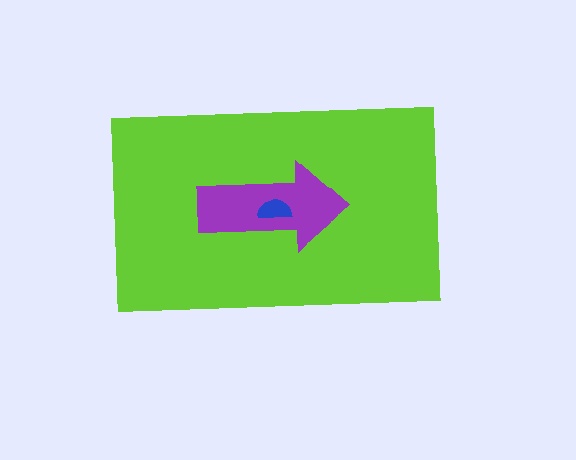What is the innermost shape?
The blue semicircle.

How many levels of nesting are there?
3.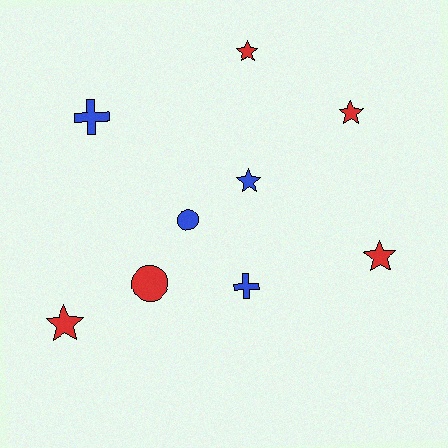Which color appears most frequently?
Red, with 5 objects.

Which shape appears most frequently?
Star, with 5 objects.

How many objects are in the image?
There are 9 objects.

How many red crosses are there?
There are no red crosses.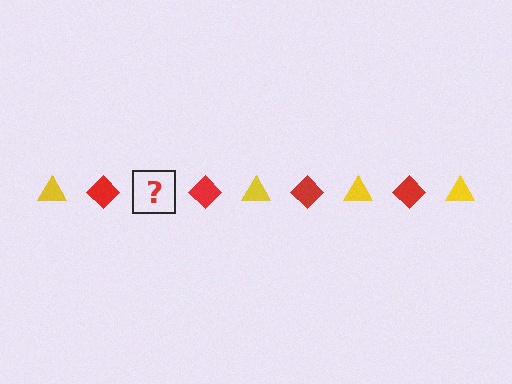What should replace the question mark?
The question mark should be replaced with a yellow triangle.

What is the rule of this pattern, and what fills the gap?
The rule is that the pattern alternates between yellow triangle and red diamond. The gap should be filled with a yellow triangle.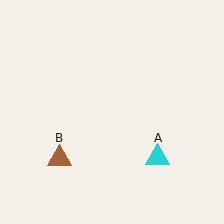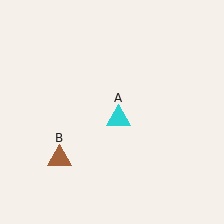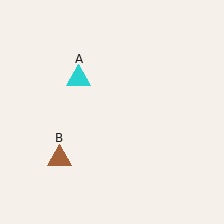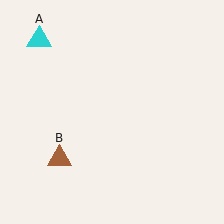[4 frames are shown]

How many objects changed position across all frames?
1 object changed position: cyan triangle (object A).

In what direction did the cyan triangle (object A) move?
The cyan triangle (object A) moved up and to the left.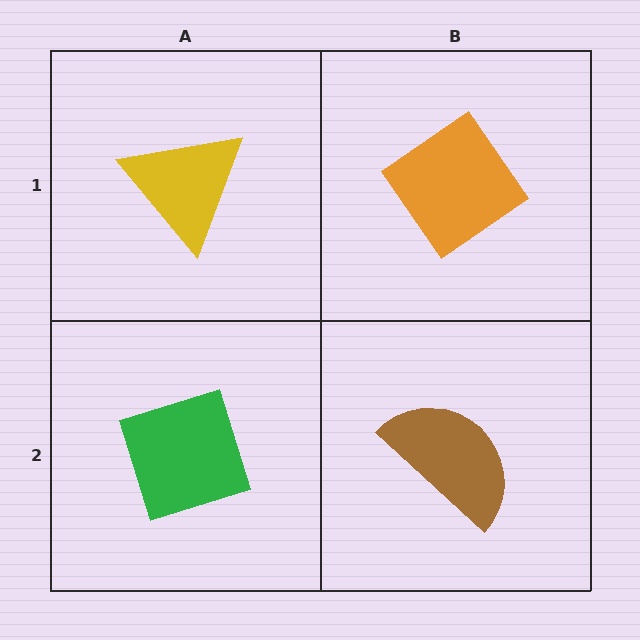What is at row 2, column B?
A brown semicircle.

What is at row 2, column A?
A green diamond.